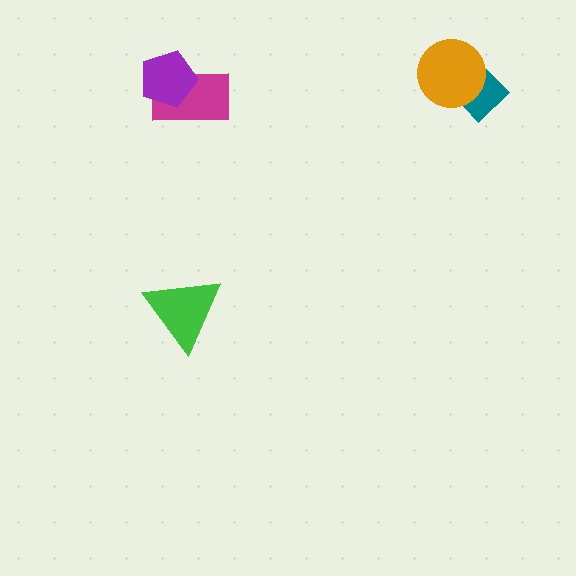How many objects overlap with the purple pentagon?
1 object overlaps with the purple pentagon.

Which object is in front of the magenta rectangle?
The purple pentagon is in front of the magenta rectangle.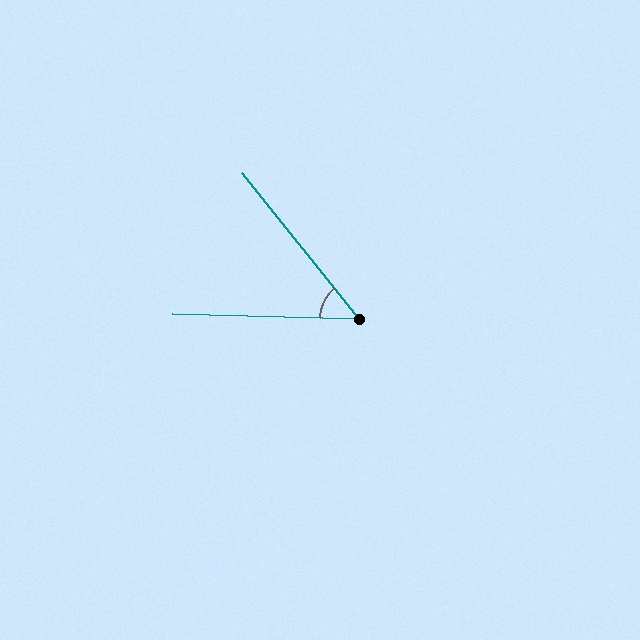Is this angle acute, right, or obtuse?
It is acute.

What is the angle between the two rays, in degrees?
Approximately 50 degrees.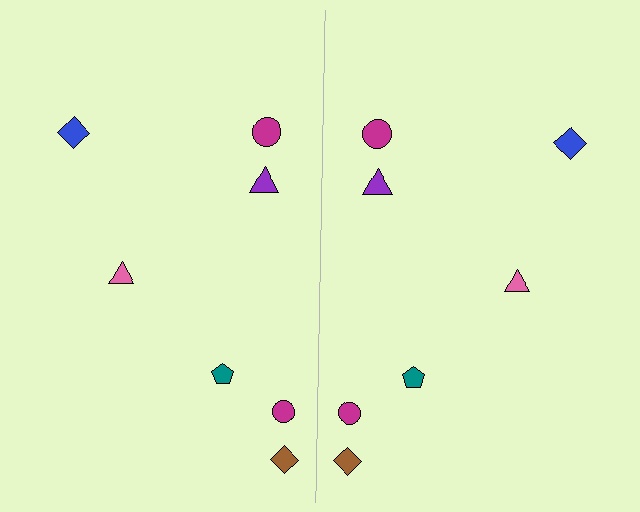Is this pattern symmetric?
Yes, this pattern has bilateral (reflection) symmetry.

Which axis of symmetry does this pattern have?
The pattern has a vertical axis of symmetry running through the center of the image.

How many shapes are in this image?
There are 14 shapes in this image.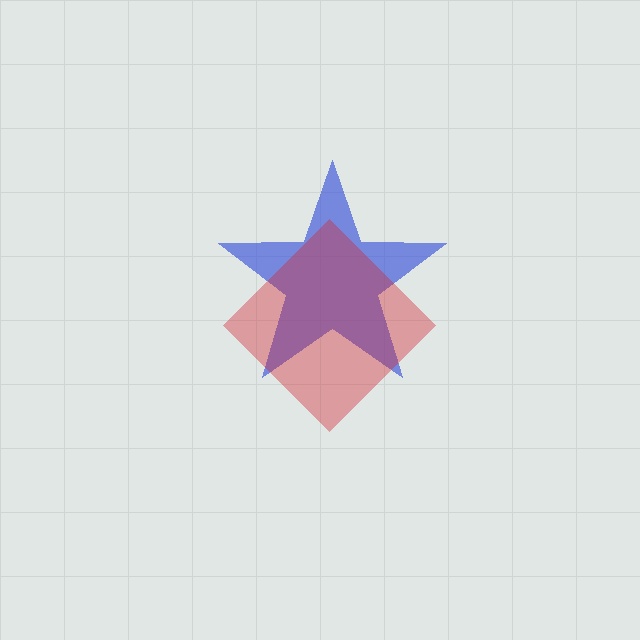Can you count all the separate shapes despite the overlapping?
Yes, there are 2 separate shapes.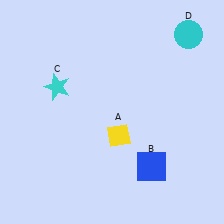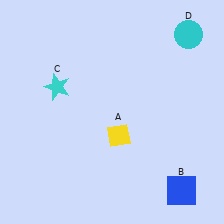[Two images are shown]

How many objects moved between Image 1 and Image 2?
1 object moved between the two images.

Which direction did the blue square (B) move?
The blue square (B) moved right.